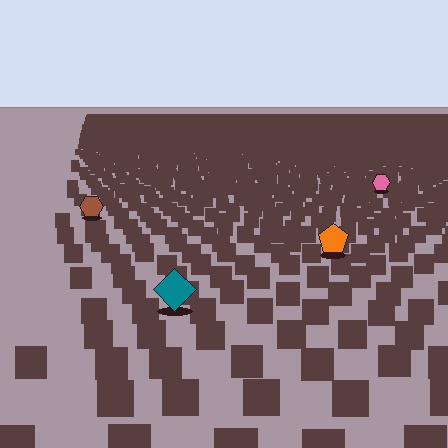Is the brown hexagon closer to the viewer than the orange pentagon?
No. The orange pentagon is closer — you can tell from the texture gradient: the ground texture is coarser near it.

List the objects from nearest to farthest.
From nearest to farthest: the teal diamond, the orange pentagon, the brown hexagon, the pink hexagon.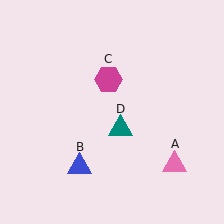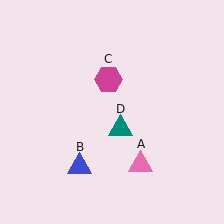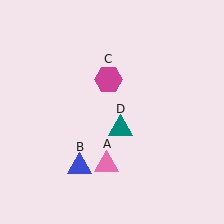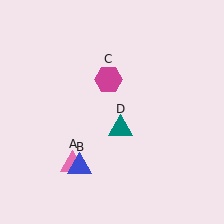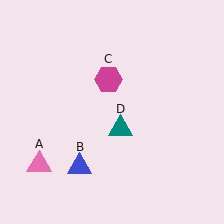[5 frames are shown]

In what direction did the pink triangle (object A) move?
The pink triangle (object A) moved left.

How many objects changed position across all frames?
1 object changed position: pink triangle (object A).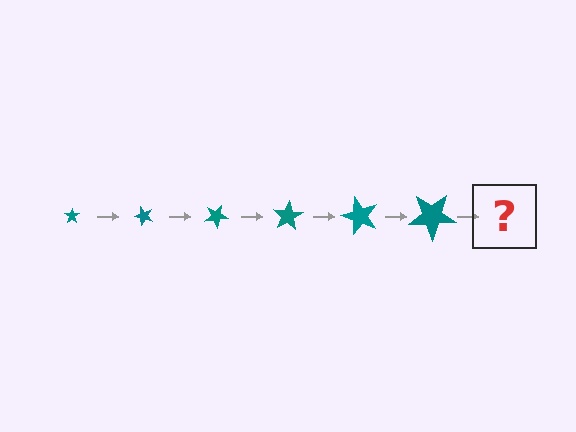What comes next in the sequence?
The next element should be a star, larger than the previous one and rotated 300 degrees from the start.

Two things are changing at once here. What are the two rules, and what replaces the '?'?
The two rules are that the star grows larger each step and it rotates 50 degrees each step. The '?' should be a star, larger than the previous one and rotated 300 degrees from the start.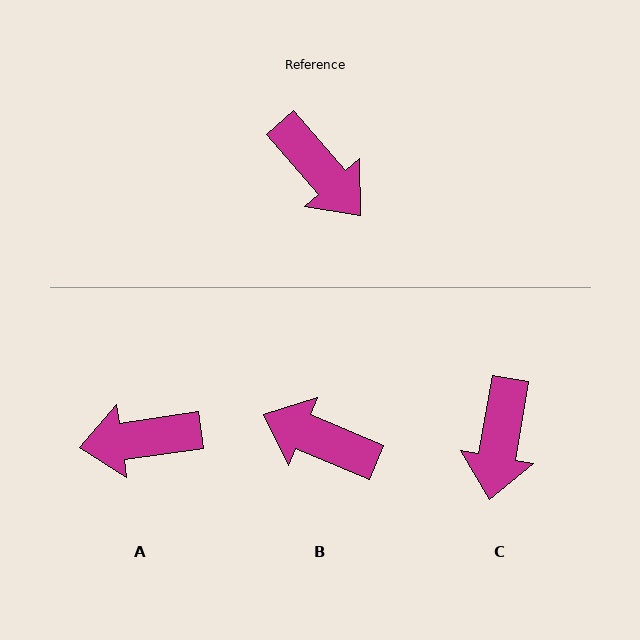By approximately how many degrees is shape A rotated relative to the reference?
Approximately 122 degrees clockwise.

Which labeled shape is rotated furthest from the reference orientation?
B, about 154 degrees away.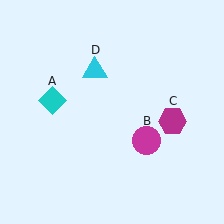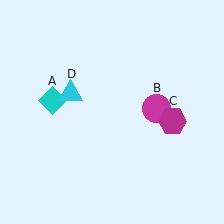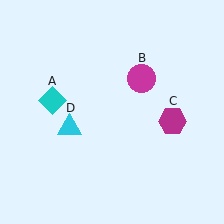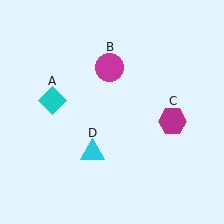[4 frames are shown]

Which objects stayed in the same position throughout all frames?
Cyan diamond (object A) and magenta hexagon (object C) remained stationary.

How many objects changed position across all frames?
2 objects changed position: magenta circle (object B), cyan triangle (object D).